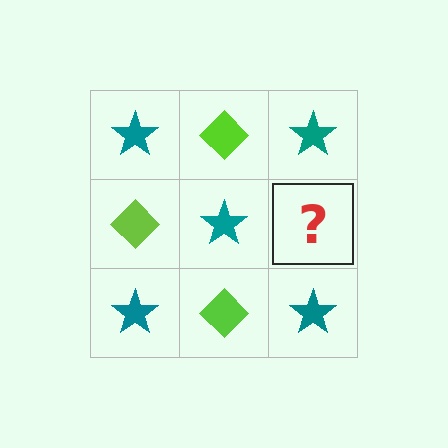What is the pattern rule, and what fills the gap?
The rule is that it alternates teal star and lime diamond in a checkerboard pattern. The gap should be filled with a lime diamond.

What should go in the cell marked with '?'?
The missing cell should contain a lime diamond.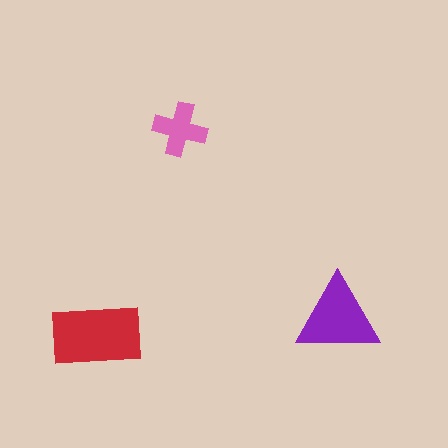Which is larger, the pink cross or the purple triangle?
The purple triangle.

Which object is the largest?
The red rectangle.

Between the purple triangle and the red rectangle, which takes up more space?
The red rectangle.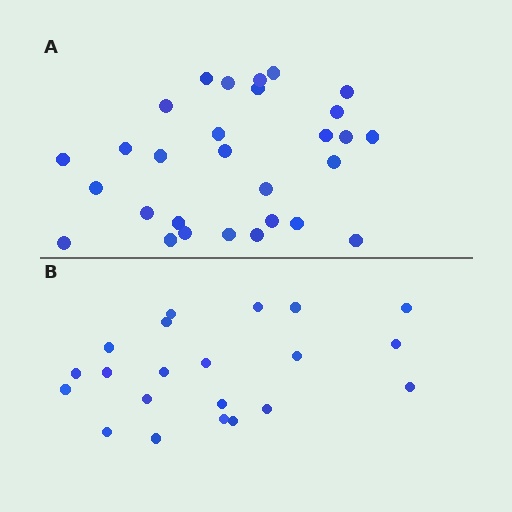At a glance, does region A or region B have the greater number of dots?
Region A (the top region) has more dots.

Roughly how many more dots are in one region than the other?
Region A has roughly 8 or so more dots than region B.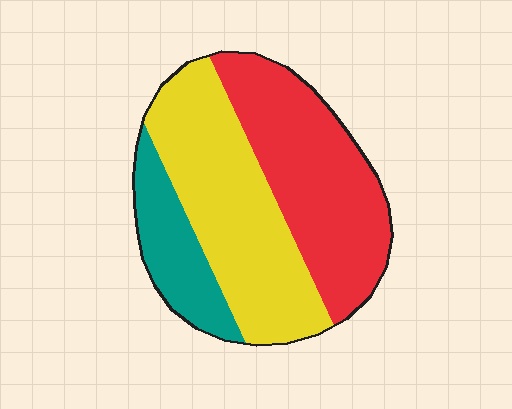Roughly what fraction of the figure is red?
Red covers 40% of the figure.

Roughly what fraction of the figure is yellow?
Yellow takes up about two fifths (2/5) of the figure.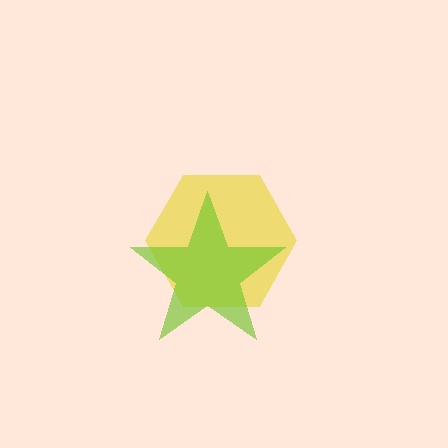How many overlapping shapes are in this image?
There are 2 overlapping shapes in the image.